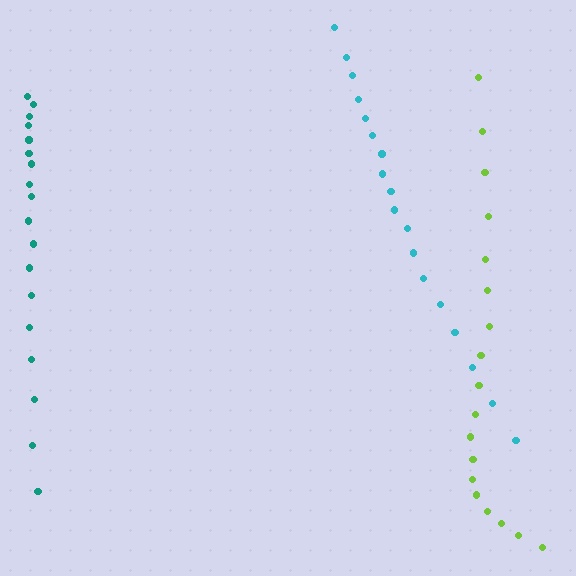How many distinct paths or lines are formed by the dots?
There are 3 distinct paths.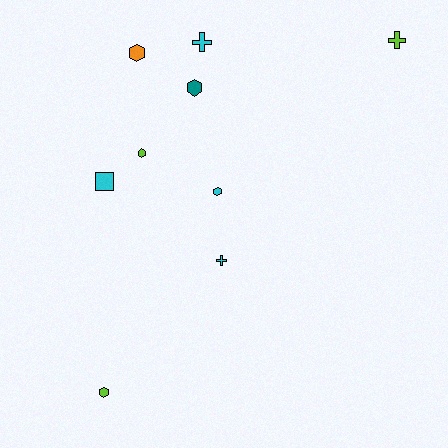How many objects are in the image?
There are 9 objects.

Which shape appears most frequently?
Hexagon, with 5 objects.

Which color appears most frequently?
Cyan, with 4 objects.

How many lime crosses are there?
There is 1 lime cross.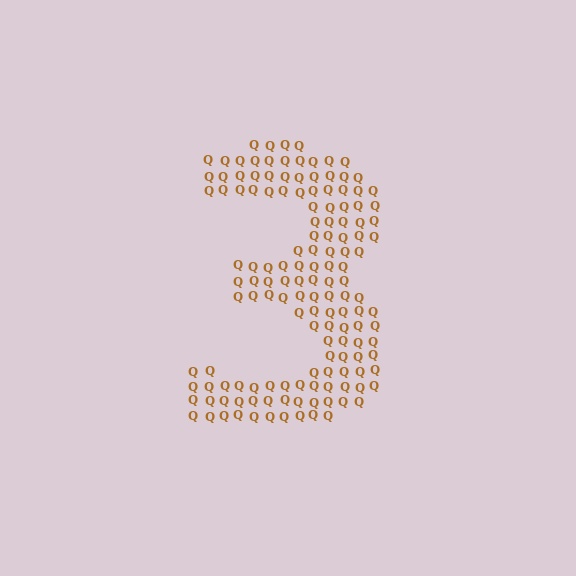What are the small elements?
The small elements are letter Q's.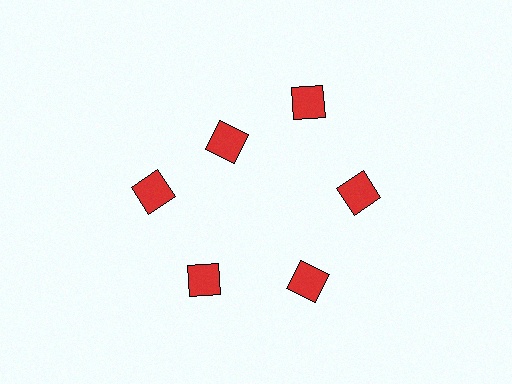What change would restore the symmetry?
The symmetry would be restored by moving it outward, back onto the ring so that all 6 diamonds sit at equal angles and equal distance from the center.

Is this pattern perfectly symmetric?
No. The 6 red diamonds are arranged in a ring, but one element near the 11 o'clock position is pulled inward toward the center, breaking the 6-fold rotational symmetry.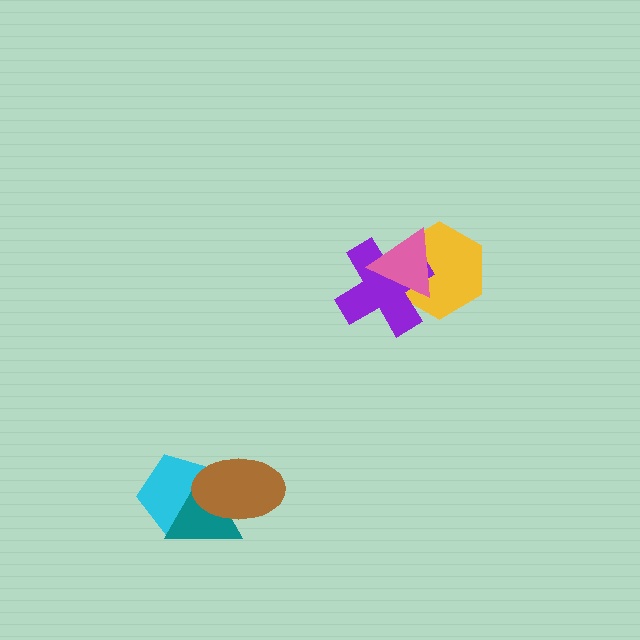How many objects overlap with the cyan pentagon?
2 objects overlap with the cyan pentagon.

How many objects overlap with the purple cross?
2 objects overlap with the purple cross.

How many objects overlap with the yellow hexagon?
2 objects overlap with the yellow hexagon.